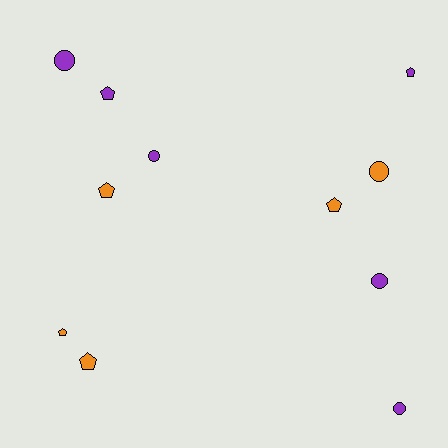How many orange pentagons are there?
There are 4 orange pentagons.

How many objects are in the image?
There are 11 objects.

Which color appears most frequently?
Purple, with 6 objects.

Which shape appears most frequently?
Pentagon, with 6 objects.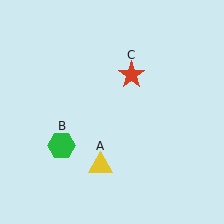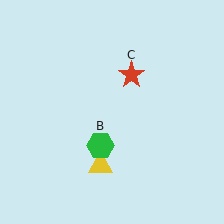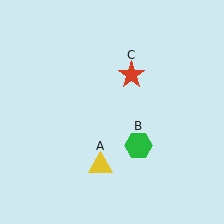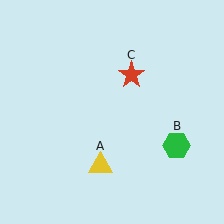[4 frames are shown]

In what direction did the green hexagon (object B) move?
The green hexagon (object B) moved right.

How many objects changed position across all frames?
1 object changed position: green hexagon (object B).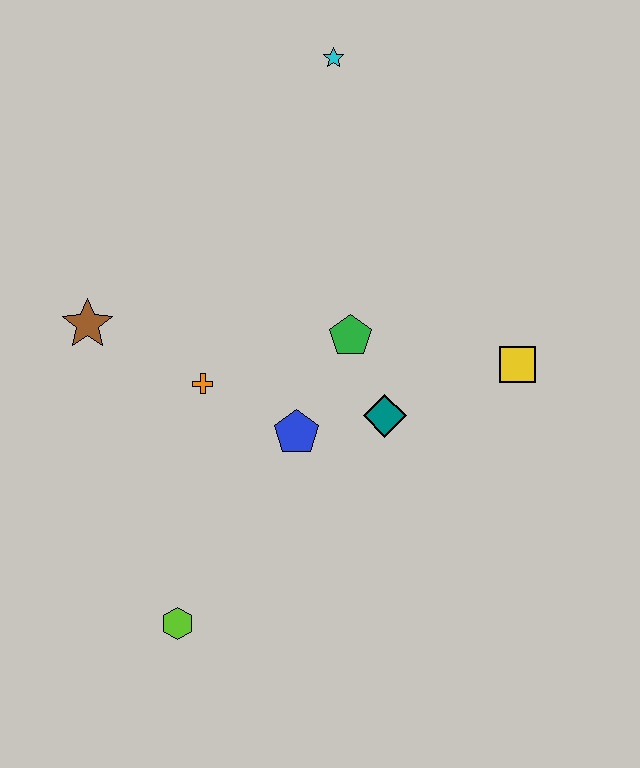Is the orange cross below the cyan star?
Yes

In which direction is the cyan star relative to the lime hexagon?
The cyan star is above the lime hexagon.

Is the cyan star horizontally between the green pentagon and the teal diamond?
No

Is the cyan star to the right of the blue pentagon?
Yes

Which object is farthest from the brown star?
The yellow square is farthest from the brown star.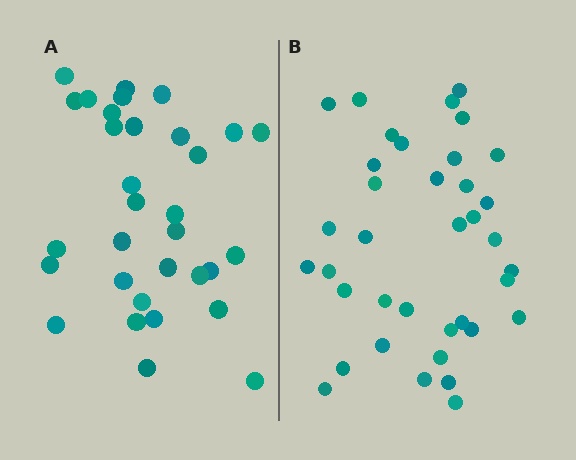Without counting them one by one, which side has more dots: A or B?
Region B (the right region) has more dots.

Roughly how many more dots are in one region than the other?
Region B has about 5 more dots than region A.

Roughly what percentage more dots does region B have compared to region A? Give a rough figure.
About 15% more.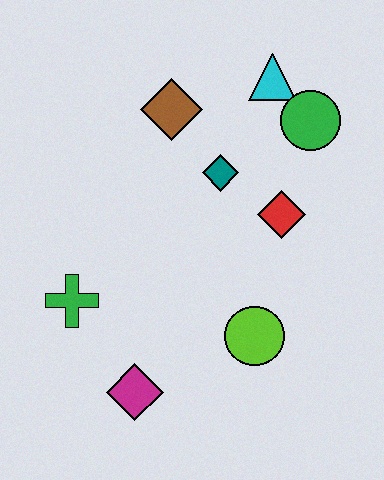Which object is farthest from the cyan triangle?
The magenta diamond is farthest from the cyan triangle.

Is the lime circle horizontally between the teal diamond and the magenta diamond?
No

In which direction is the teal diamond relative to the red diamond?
The teal diamond is to the left of the red diamond.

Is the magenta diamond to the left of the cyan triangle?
Yes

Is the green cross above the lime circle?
Yes